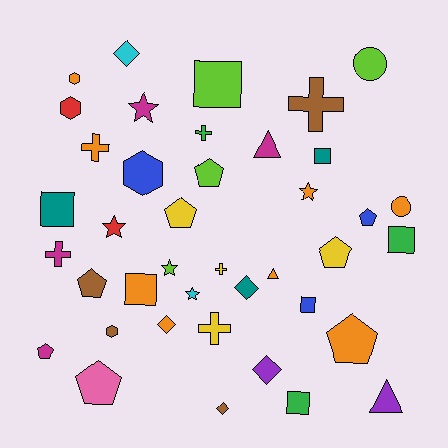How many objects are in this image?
There are 40 objects.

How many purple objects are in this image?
There are 2 purple objects.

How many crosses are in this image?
There are 6 crosses.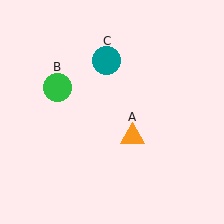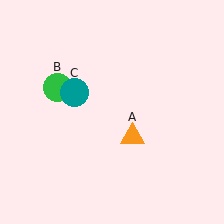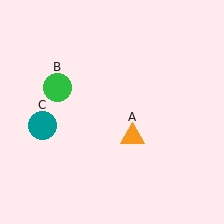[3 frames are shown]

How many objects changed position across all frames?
1 object changed position: teal circle (object C).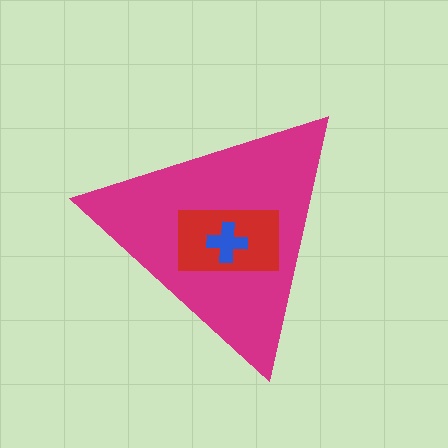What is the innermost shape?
The blue cross.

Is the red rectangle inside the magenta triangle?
Yes.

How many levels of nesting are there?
3.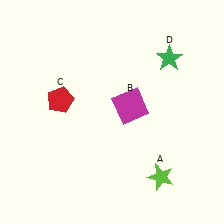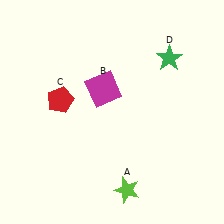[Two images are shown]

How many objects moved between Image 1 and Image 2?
2 objects moved between the two images.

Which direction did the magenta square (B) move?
The magenta square (B) moved left.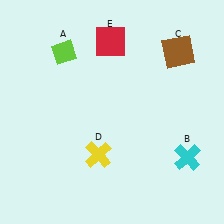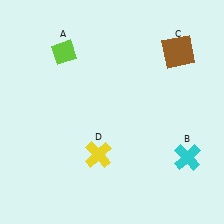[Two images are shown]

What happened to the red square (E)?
The red square (E) was removed in Image 2. It was in the top-left area of Image 1.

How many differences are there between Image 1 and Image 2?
There is 1 difference between the two images.